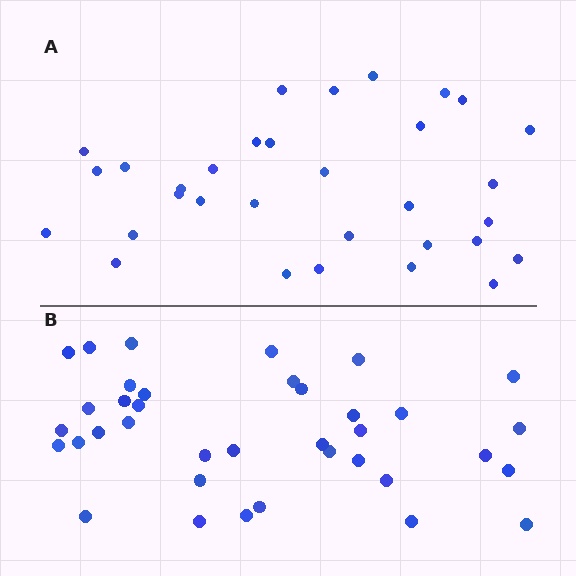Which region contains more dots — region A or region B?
Region B (the bottom region) has more dots.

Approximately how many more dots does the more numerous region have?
Region B has about 5 more dots than region A.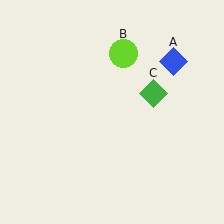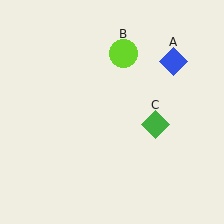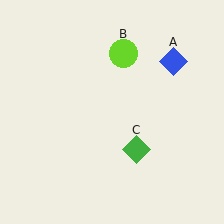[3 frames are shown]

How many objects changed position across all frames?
1 object changed position: green diamond (object C).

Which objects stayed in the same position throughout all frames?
Blue diamond (object A) and lime circle (object B) remained stationary.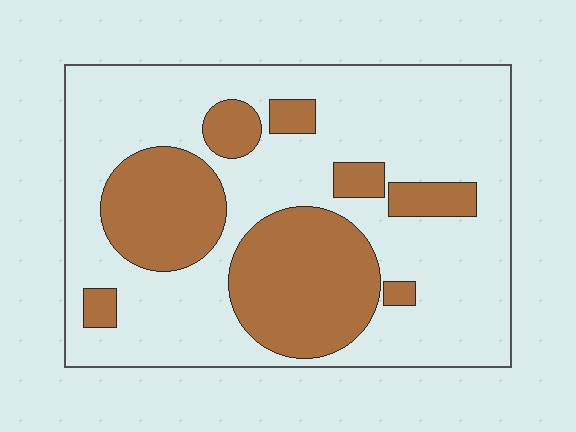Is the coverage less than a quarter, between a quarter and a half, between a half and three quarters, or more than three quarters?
Between a quarter and a half.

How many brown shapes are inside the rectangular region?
8.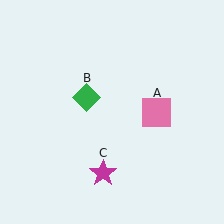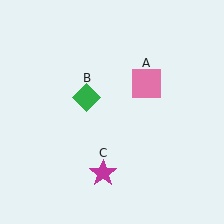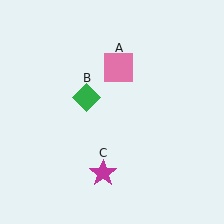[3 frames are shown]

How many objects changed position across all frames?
1 object changed position: pink square (object A).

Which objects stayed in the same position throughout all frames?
Green diamond (object B) and magenta star (object C) remained stationary.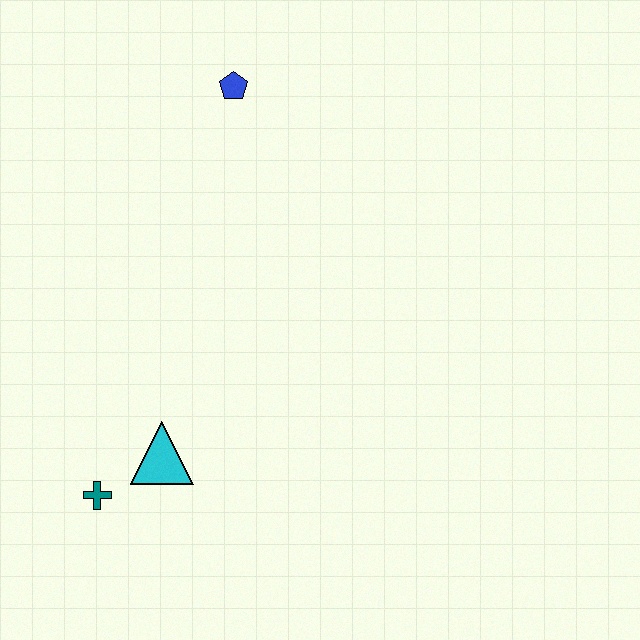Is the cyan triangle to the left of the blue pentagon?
Yes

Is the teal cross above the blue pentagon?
No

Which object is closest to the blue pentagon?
The cyan triangle is closest to the blue pentagon.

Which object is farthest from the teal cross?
The blue pentagon is farthest from the teal cross.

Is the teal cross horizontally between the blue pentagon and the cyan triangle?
No